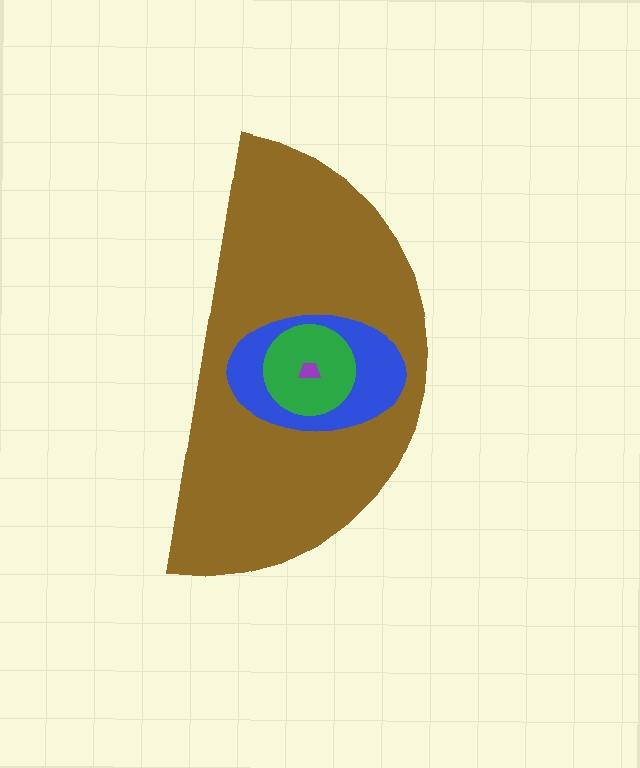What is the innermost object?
The purple trapezoid.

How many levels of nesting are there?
4.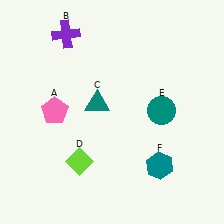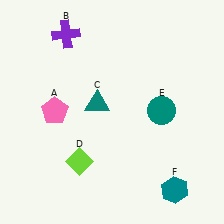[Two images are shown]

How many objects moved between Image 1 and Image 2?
1 object moved between the two images.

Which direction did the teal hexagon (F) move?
The teal hexagon (F) moved down.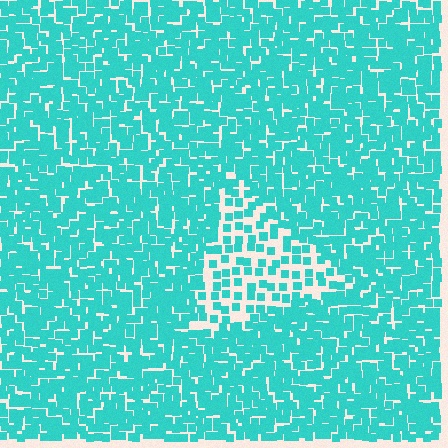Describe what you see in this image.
The image contains small cyan elements arranged at two different densities. A triangle-shaped region is visible where the elements are less densely packed than the surrounding area.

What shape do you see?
I see a triangle.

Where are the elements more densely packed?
The elements are more densely packed outside the triangle boundary.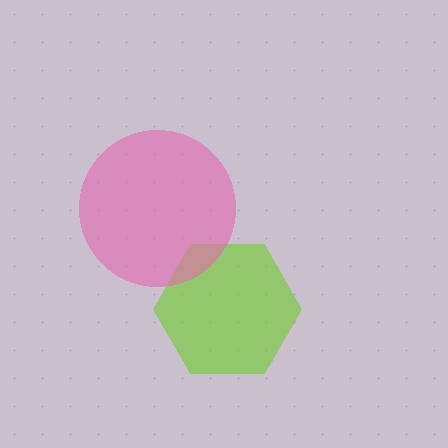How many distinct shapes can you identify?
There are 2 distinct shapes: a lime hexagon, a pink circle.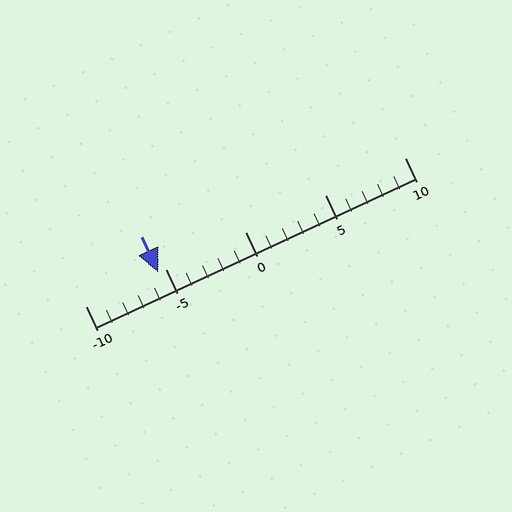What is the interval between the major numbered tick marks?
The major tick marks are spaced 5 units apart.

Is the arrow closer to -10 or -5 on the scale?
The arrow is closer to -5.